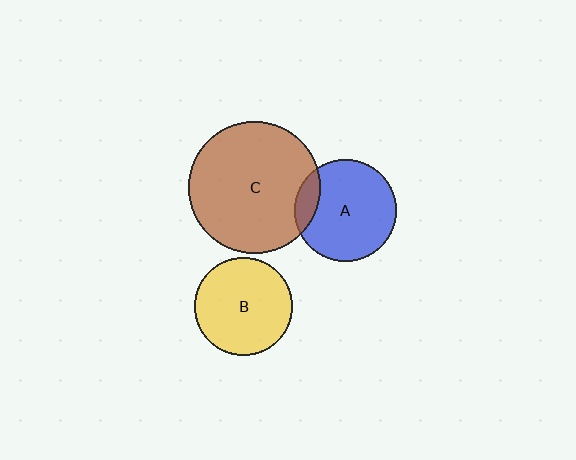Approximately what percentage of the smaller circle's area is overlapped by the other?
Approximately 15%.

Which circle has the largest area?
Circle C (brown).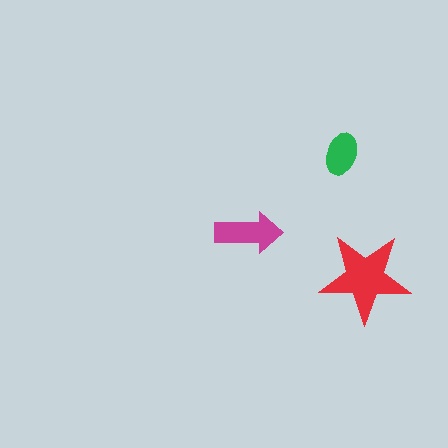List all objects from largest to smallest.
The red star, the magenta arrow, the green ellipse.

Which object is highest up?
The green ellipse is topmost.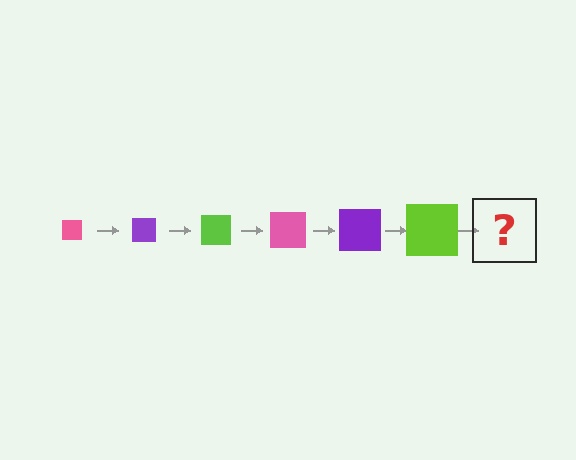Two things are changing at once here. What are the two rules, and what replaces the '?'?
The two rules are that the square grows larger each step and the color cycles through pink, purple, and lime. The '?' should be a pink square, larger than the previous one.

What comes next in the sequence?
The next element should be a pink square, larger than the previous one.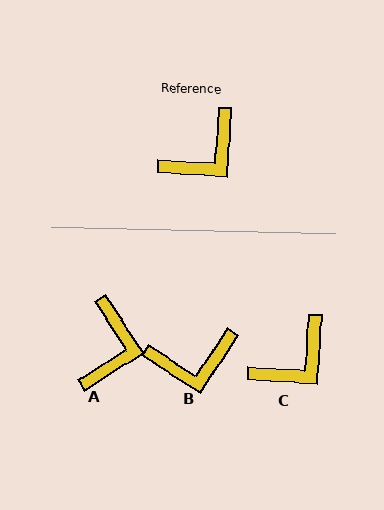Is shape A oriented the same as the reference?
No, it is off by about 37 degrees.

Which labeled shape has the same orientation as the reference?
C.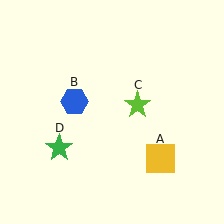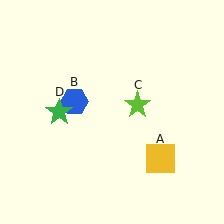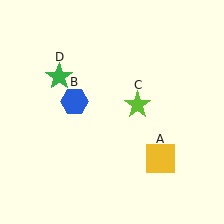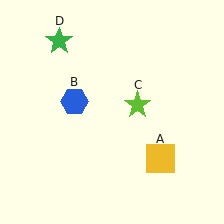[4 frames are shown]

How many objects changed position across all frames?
1 object changed position: green star (object D).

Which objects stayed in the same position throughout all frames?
Yellow square (object A) and blue hexagon (object B) and lime star (object C) remained stationary.